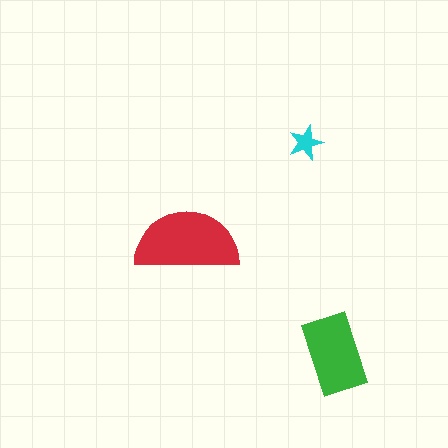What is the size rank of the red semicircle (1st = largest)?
1st.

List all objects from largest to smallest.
The red semicircle, the green rectangle, the cyan star.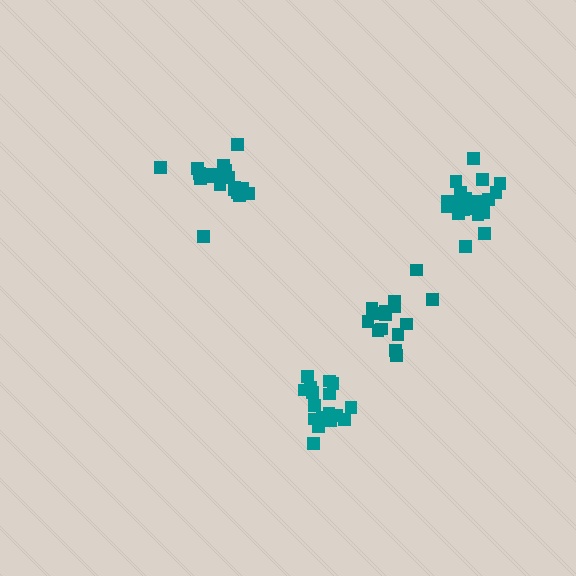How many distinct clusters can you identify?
There are 4 distinct clusters.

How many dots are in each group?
Group 1: 15 dots, Group 2: 20 dots, Group 3: 20 dots, Group 4: 17 dots (72 total).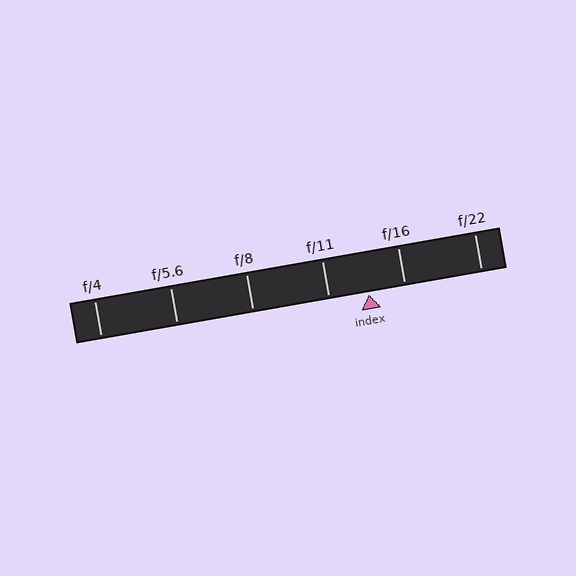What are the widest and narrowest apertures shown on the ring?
The widest aperture shown is f/4 and the narrowest is f/22.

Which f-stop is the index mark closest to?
The index mark is closest to f/16.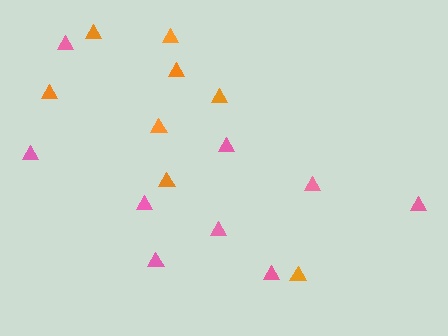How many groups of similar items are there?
There are 2 groups: one group of pink triangles (9) and one group of orange triangles (8).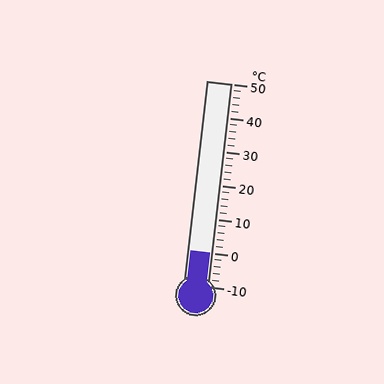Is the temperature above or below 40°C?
The temperature is below 40°C.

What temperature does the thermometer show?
The thermometer shows approximately 0°C.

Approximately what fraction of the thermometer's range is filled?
The thermometer is filled to approximately 15% of its range.